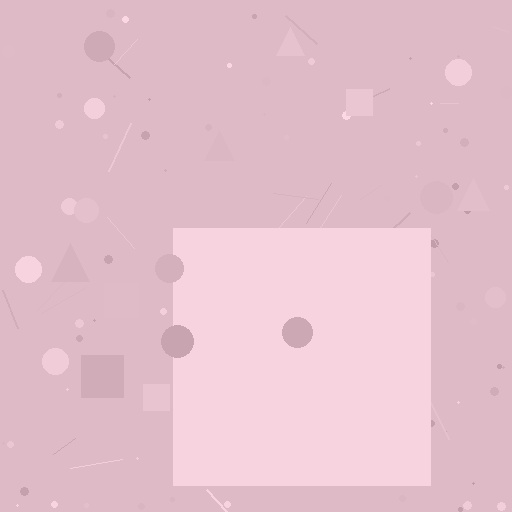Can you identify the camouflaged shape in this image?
The camouflaged shape is a square.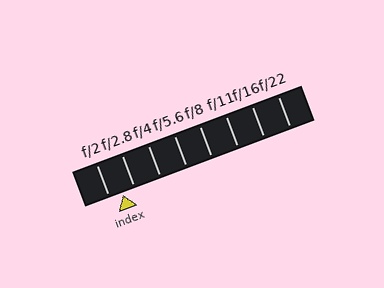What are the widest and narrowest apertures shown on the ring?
The widest aperture shown is f/2 and the narrowest is f/22.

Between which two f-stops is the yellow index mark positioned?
The index mark is between f/2 and f/2.8.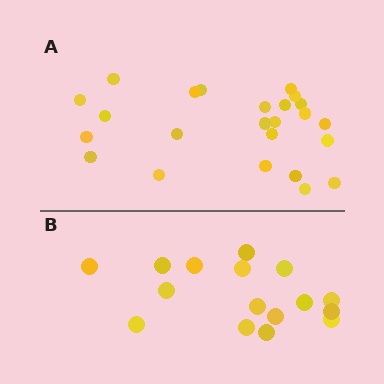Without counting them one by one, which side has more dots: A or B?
Region A (the top region) has more dots.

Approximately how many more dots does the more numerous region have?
Region A has roughly 8 or so more dots than region B.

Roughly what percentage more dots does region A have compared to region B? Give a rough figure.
About 50% more.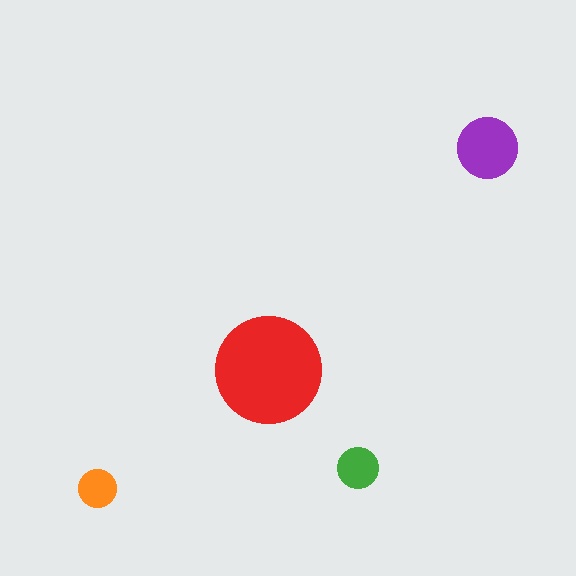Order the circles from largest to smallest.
the red one, the purple one, the green one, the orange one.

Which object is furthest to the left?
The orange circle is leftmost.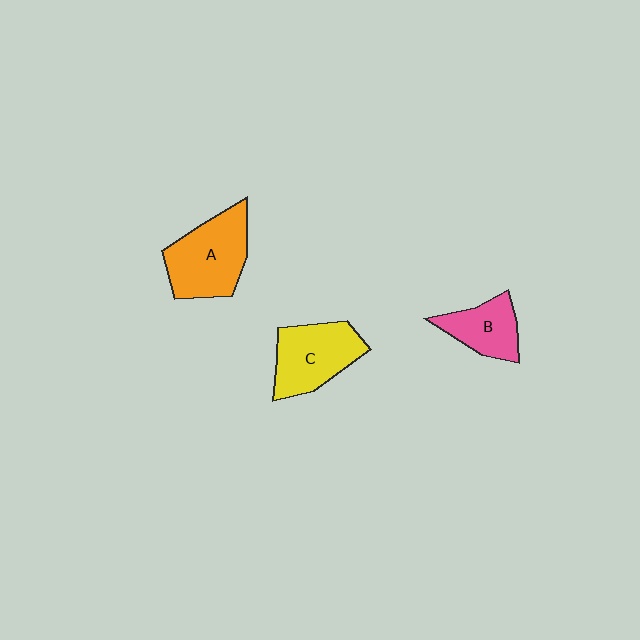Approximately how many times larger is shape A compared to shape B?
Approximately 1.6 times.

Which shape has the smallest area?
Shape B (pink).